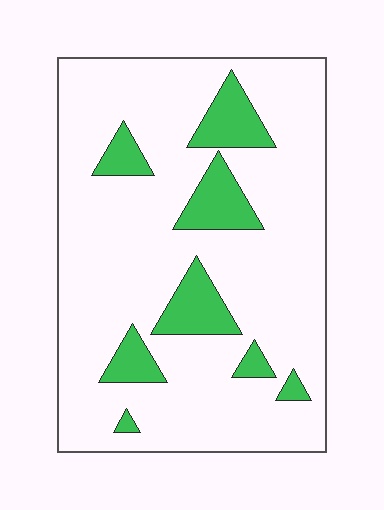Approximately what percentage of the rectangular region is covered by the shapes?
Approximately 15%.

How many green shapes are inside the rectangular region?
8.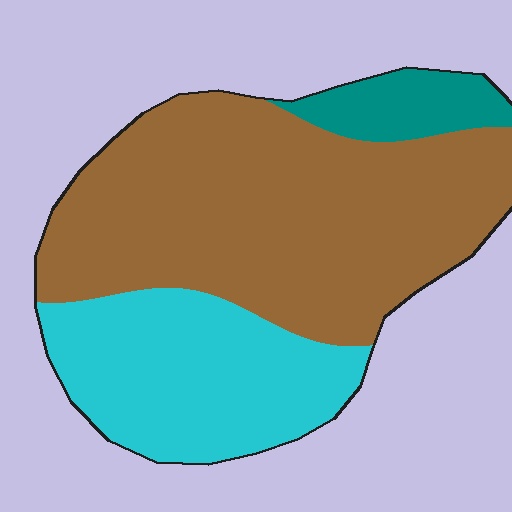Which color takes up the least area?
Teal, at roughly 10%.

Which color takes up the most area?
Brown, at roughly 60%.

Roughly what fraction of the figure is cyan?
Cyan takes up between a quarter and a half of the figure.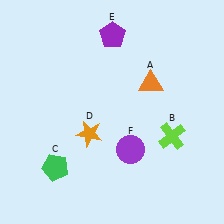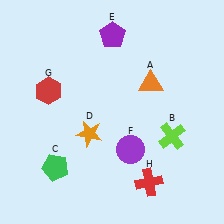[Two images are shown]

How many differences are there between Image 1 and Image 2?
There are 2 differences between the two images.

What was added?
A red hexagon (G), a red cross (H) were added in Image 2.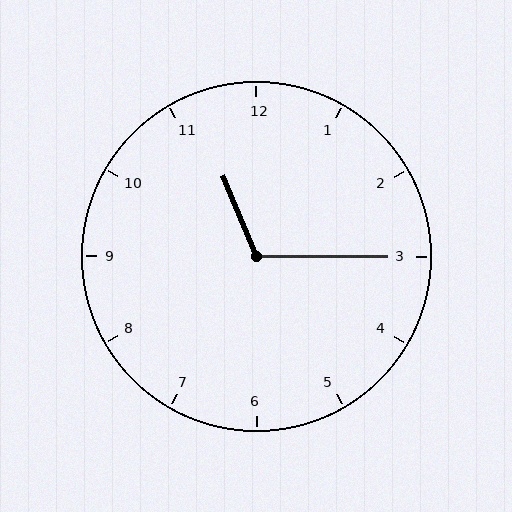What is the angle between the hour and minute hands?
Approximately 112 degrees.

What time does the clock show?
11:15.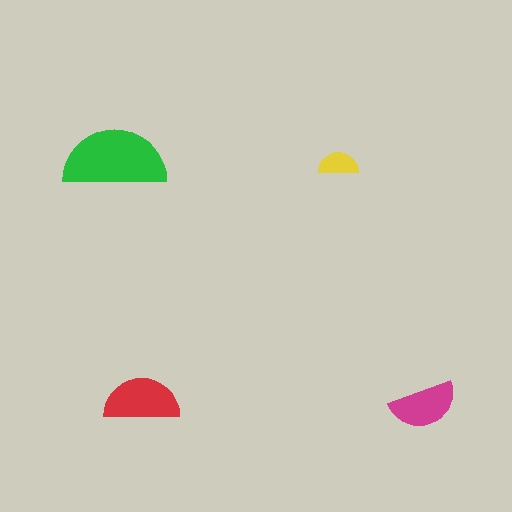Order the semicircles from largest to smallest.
the green one, the red one, the magenta one, the yellow one.